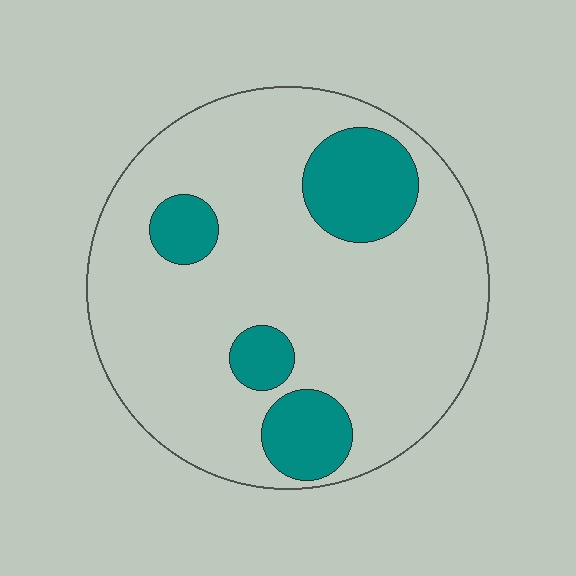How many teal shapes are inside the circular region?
4.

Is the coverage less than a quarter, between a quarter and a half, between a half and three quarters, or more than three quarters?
Less than a quarter.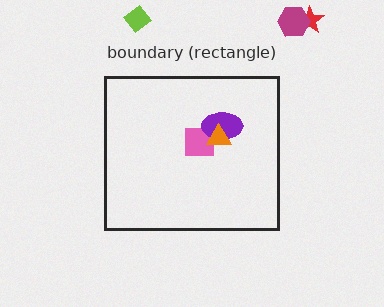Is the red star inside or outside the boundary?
Outside.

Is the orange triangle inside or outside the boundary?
Inside.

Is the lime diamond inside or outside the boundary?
Outside.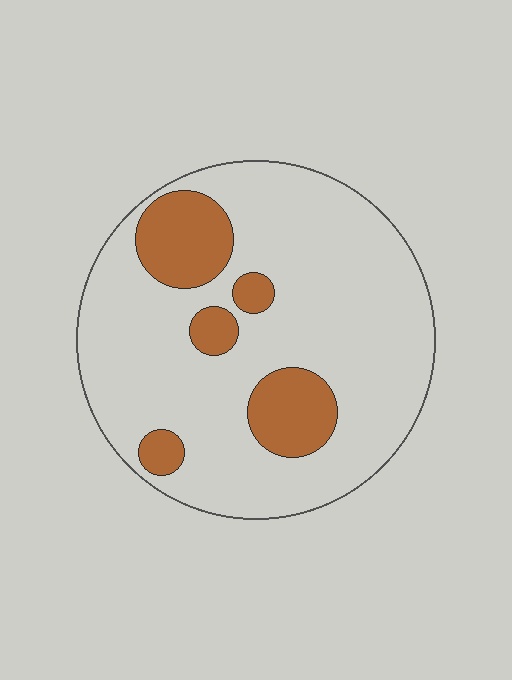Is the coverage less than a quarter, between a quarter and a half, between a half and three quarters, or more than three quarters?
Less than a quarter.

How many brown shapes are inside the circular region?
5.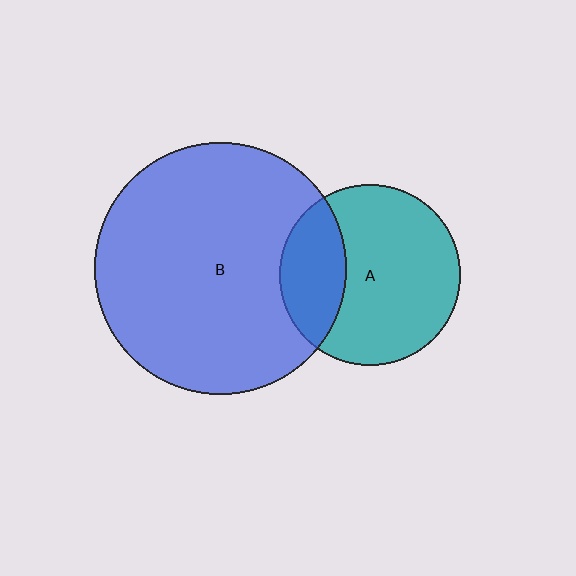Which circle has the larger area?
Circle B (blue).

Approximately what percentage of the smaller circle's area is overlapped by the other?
Approximately 25%.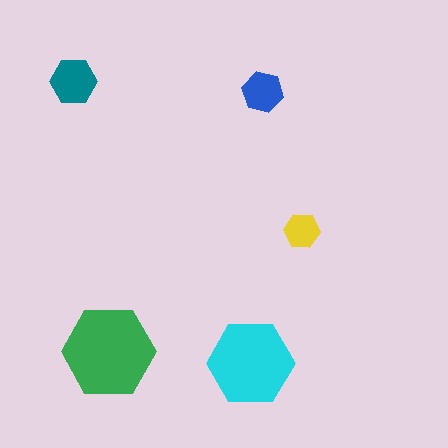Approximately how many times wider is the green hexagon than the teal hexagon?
About 2 times wider.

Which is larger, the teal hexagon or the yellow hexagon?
The teal one.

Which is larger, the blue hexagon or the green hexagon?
The green one.